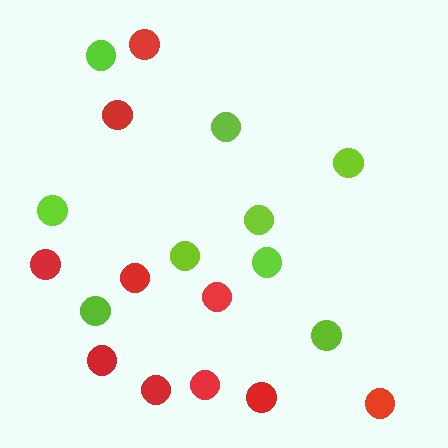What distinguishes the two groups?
There are 2 groups: one group of lime circles (9) and one group of red circles (10).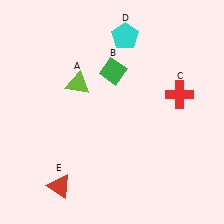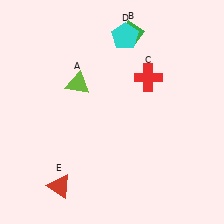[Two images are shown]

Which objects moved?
The objects that moved are: the green diamond (B), the red cross (C).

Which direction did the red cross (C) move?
The red cross (C) moved left.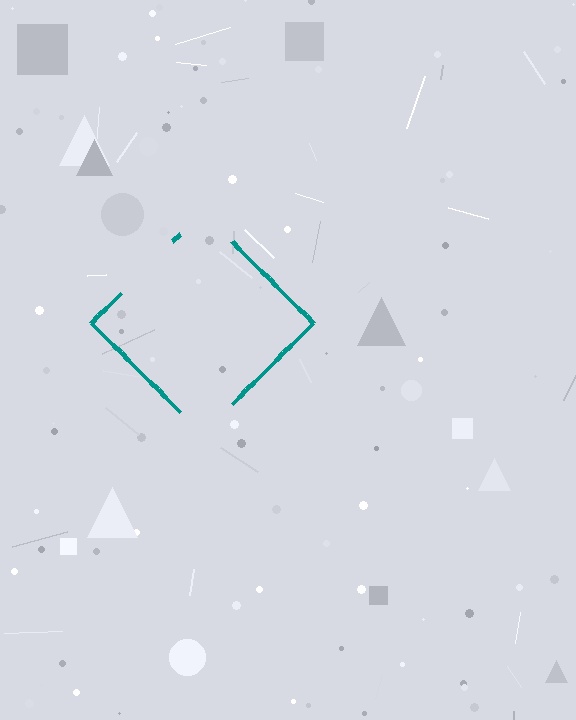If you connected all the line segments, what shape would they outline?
They would outline a diamond.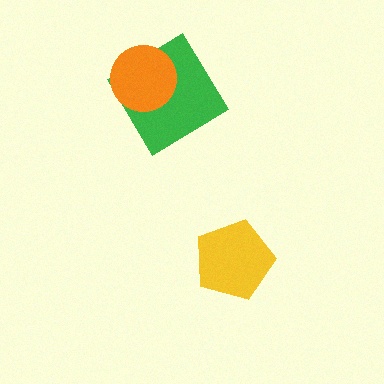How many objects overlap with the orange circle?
1 object overlaps with the orange circle.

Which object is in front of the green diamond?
The orange circle is in front of the green diamond.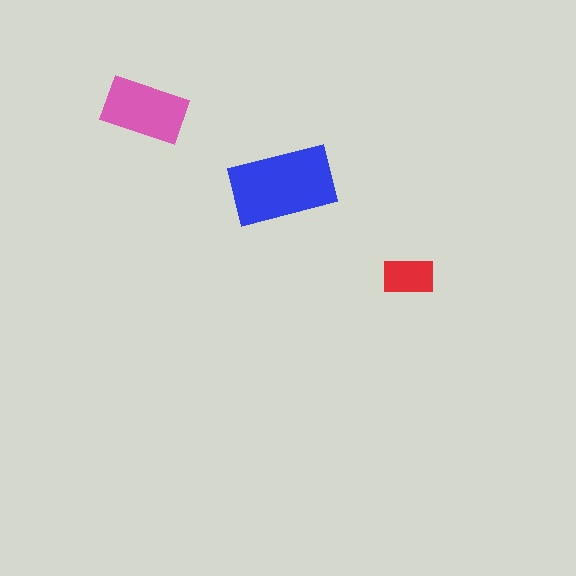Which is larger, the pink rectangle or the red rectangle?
The pink one.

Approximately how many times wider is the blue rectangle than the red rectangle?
About 2 times wider.